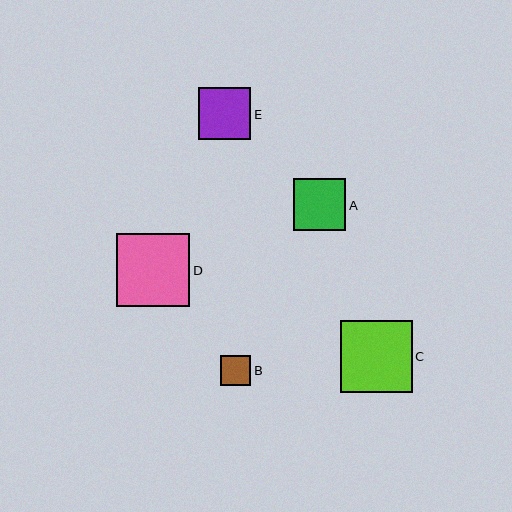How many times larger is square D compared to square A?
Square D is approximately 1.4 times the size of square A.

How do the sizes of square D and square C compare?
Square D and square C are approximately the same size.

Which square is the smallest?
Square B is the smallest with a size of approximately 30 pixels.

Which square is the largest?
Square D is the largest with a size of approximately 73 pixels.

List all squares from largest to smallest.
From largest to smallest: D, C, A, E, B.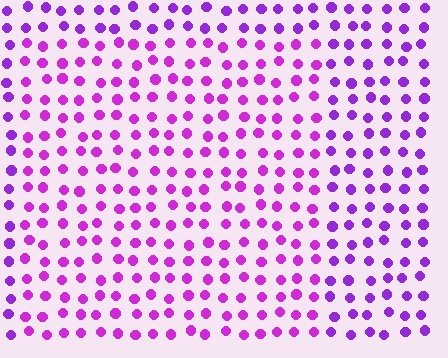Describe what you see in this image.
The image is filled with small purple elements in a uniform arrangement. A rectangle-shaped region is visible where the elements are tinted to a slightly different hue, forming a subtle color boundary.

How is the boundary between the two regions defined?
The boundary is defined purely by a slight shift in hue (about 21 degrees). Spacing, size, and orientation are identical on both sides.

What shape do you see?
I see a rectangle.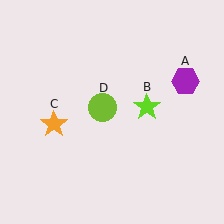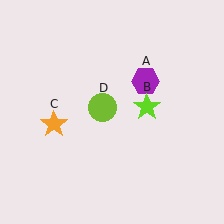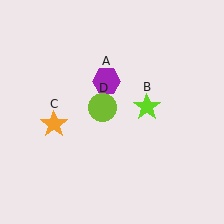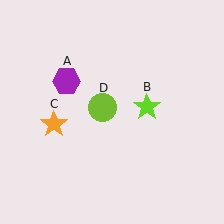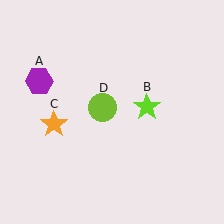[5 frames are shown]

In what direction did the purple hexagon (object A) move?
The purple hexagon (object A) moved left.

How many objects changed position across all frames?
1 object changed position: purple hexagon (object A).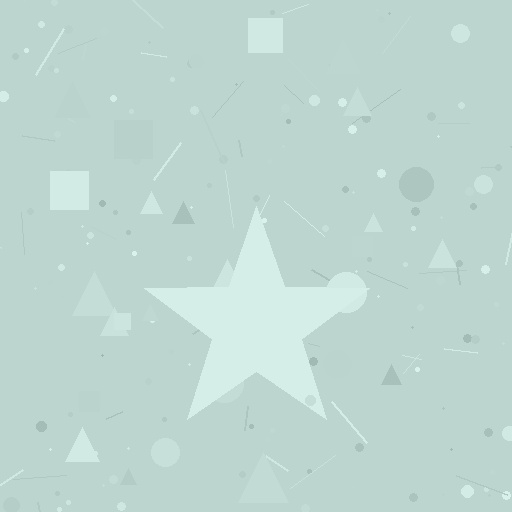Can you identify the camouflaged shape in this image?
The camouflaged shape is a star.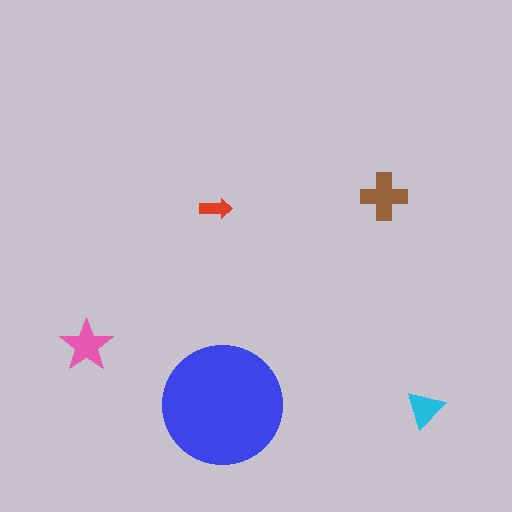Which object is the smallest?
The red arrow.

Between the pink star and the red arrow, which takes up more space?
The pink star.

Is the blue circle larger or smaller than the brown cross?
Larger.